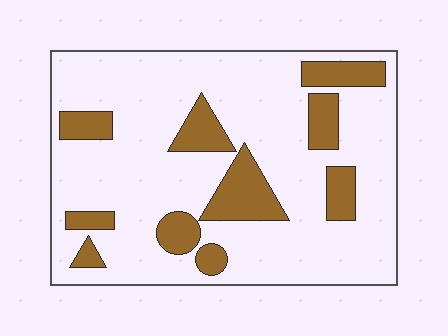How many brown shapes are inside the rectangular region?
10.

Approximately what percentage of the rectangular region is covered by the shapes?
Approximately 20%.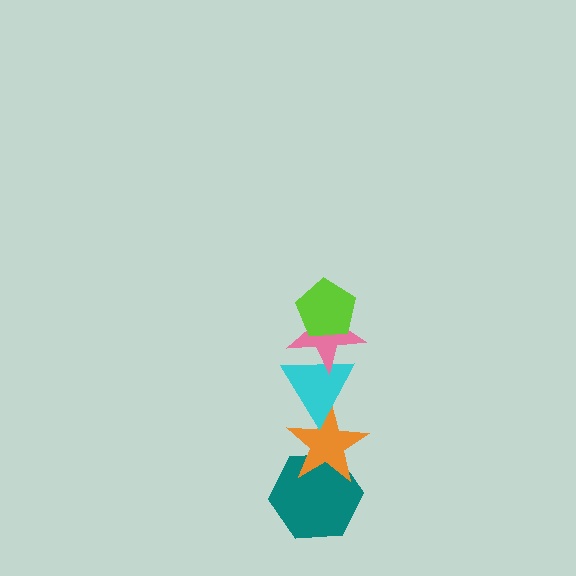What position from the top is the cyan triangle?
The cyan triangle is 3rd from the top.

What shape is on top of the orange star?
The cyan triangle is on top of the orange star.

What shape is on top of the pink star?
The lime pentagon is on top of the pink star.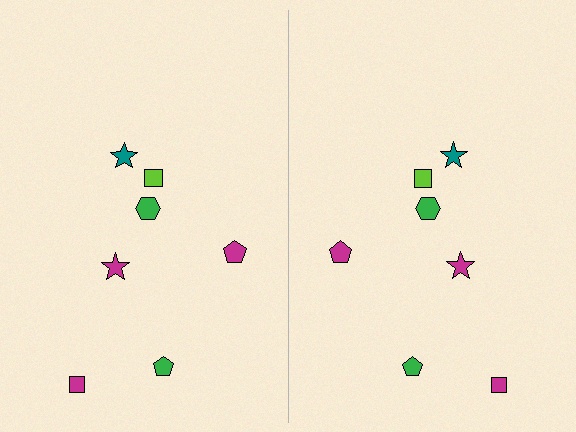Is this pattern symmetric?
Yes, this pattern has bilateral (reflection) symmetry.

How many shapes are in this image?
There are 14 shapes in this image.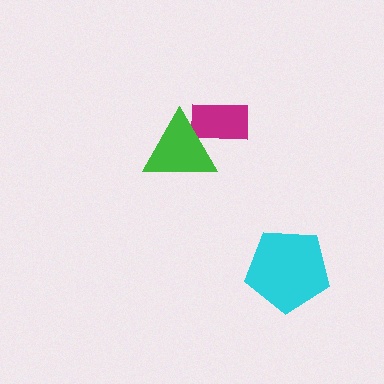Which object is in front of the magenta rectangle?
The green triangle is in front of the magenta rectangle.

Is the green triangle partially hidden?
No, no other shape covers it.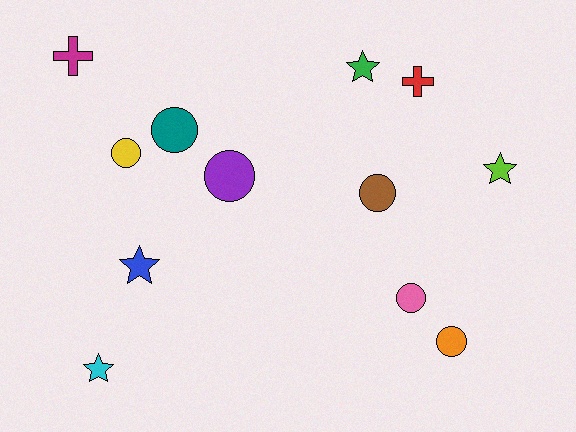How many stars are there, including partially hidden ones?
There are 4 stars.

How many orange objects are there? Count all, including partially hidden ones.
There is 1 orange object.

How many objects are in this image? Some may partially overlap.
There are 12 objects.